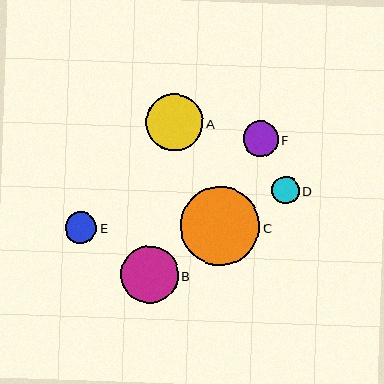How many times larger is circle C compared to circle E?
Circle C is approximately 2.5 times the size of circle E.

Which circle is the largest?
Circle C is the largest with a size of approximately 79 pixels.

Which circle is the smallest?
Circle D is the smallest with a size of approximately 27 pixels.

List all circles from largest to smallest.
From largest to smallest: C, B, A, F, E, D.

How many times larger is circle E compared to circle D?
Circle E is approximately 1.1 times the size of circle D.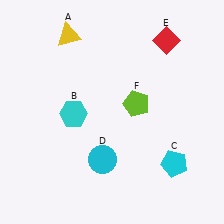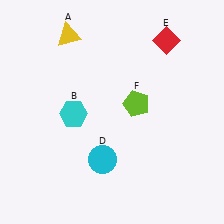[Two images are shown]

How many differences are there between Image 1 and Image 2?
There is 1 difference between the two images.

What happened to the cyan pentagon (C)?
The cyan pentagon (C) was removed in Image 2. It was in the bottom-right area of Image 1.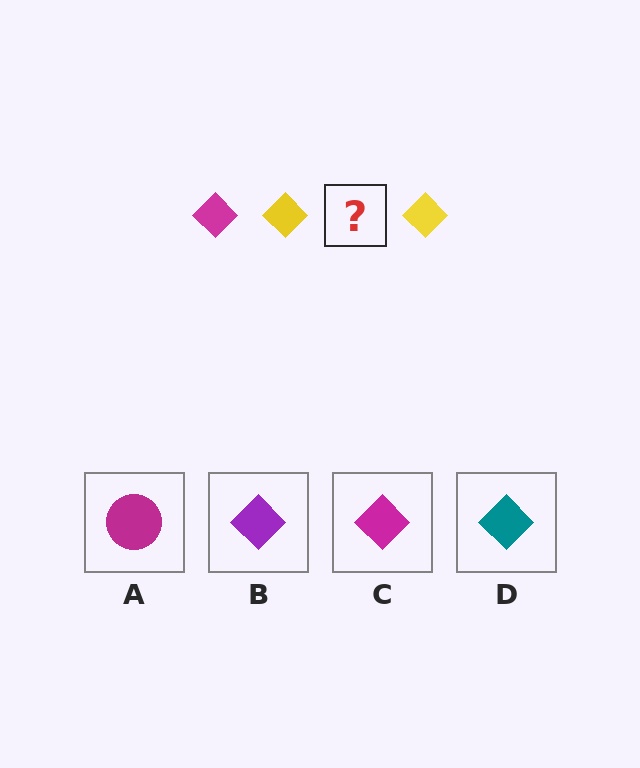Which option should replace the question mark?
Option C.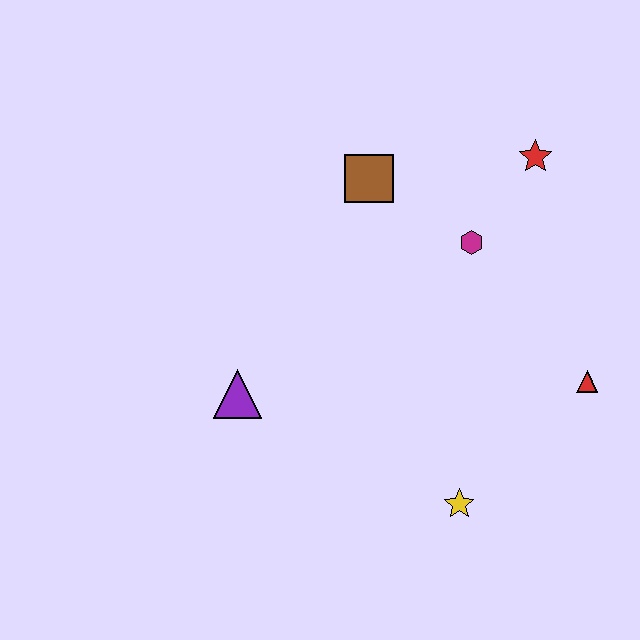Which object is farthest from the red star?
The purple triangle is farthest from the red star.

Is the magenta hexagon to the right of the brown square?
Yes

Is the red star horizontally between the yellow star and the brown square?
No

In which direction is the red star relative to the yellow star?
The red star is above the yellow star.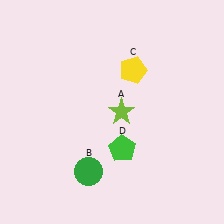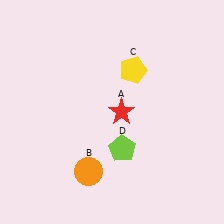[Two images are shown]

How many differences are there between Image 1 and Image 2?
There are 3 differences between the two images.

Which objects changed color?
A changed from lime to red. B changed from green to orange. D changed from green to lime.